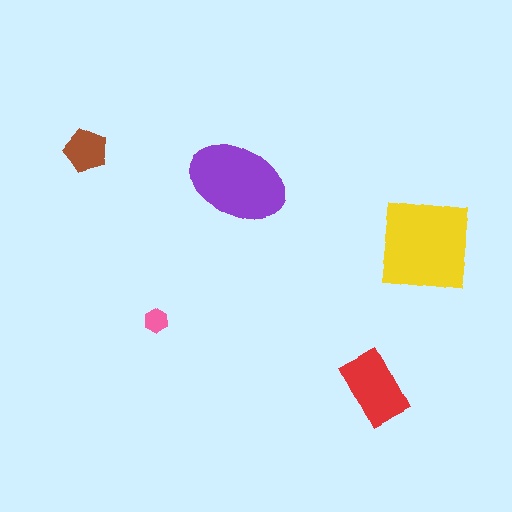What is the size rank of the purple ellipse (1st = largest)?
2nd.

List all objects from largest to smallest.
The yellow square, the purple ellipse, the red rectangle, the brown pentagon, the pink hexagon.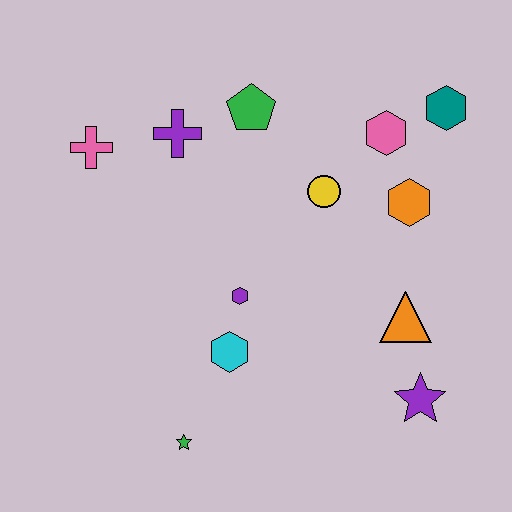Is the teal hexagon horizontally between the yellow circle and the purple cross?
No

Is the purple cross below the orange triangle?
No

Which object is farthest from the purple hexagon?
The teal hexagon is farthest from the purple hexagon.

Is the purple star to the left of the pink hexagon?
No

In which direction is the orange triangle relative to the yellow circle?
The orange triangle is below the yellow circle.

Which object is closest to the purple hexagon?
The cyan hexagon is closest to the purple hexagon.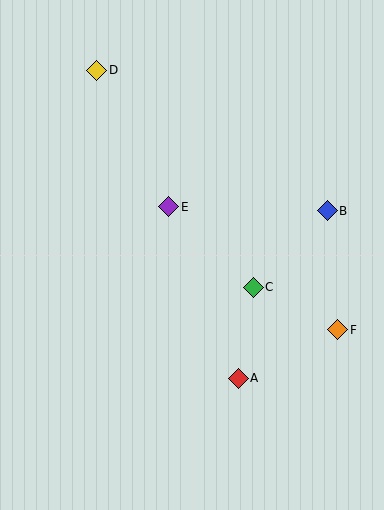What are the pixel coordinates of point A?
Point A is at (238, 378).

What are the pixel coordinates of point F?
Point F is at (338, 330).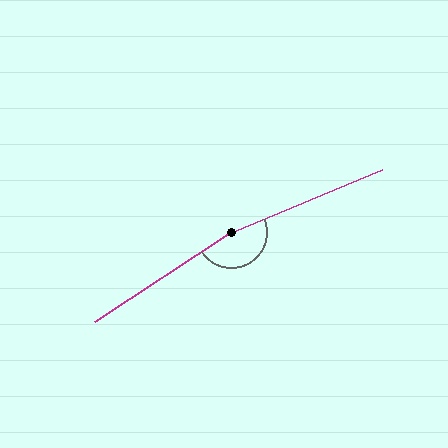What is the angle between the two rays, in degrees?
Approximately 169 degrees.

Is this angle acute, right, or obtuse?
It is obtuse.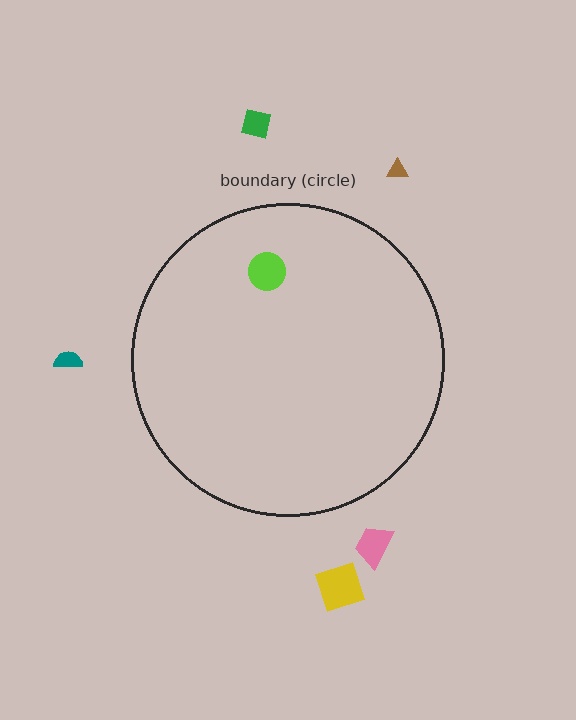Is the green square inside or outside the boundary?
Outside.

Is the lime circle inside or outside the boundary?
Inside.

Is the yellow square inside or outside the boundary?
Outside.